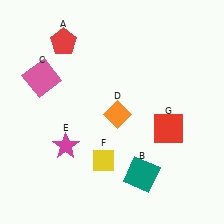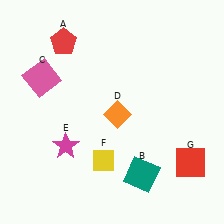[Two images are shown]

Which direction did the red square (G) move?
The red square (G) moved down.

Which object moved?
The red square (G) moved down.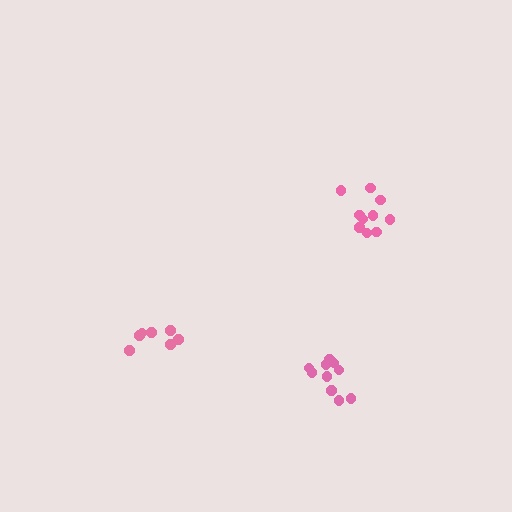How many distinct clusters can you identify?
There are 3 distinct clusters.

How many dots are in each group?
Group 1: 10 dots, Group 2: 10 dots, Group 3: 8 dots (28 total).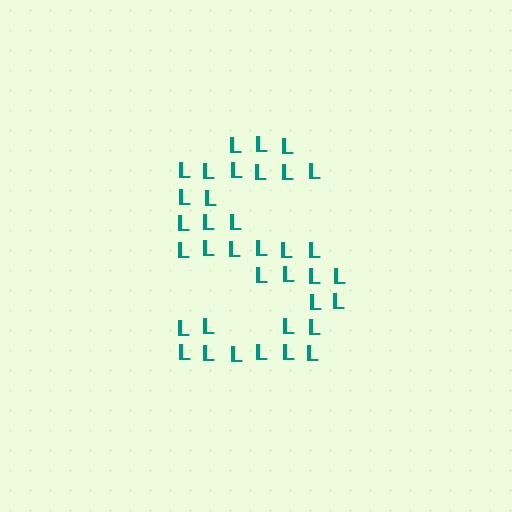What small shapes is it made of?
It is made of small letter L's.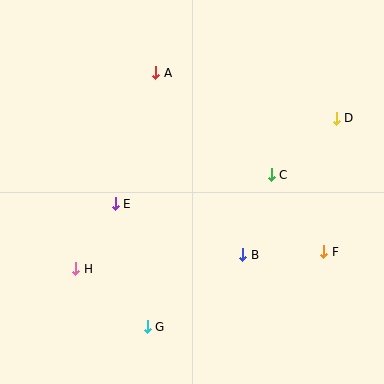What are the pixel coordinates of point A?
Point A is at (156, 73).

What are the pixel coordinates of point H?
Point H is at (76, 269).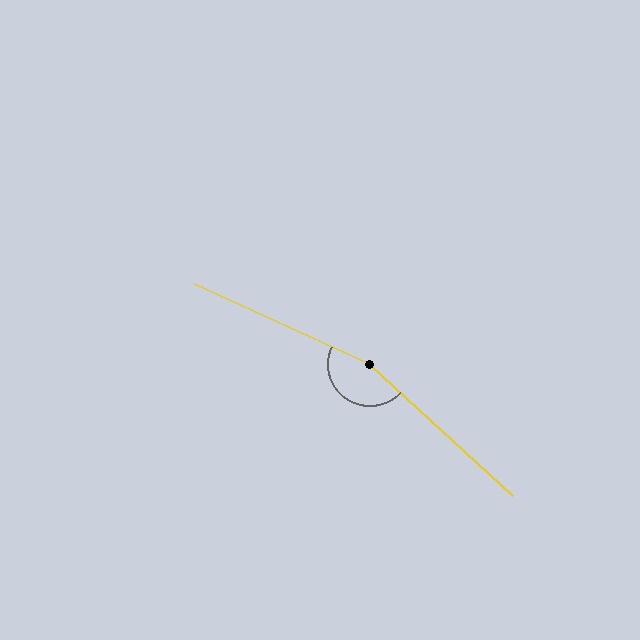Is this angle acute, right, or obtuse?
It is obtuse.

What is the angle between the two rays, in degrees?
Approximately 162 degrees.